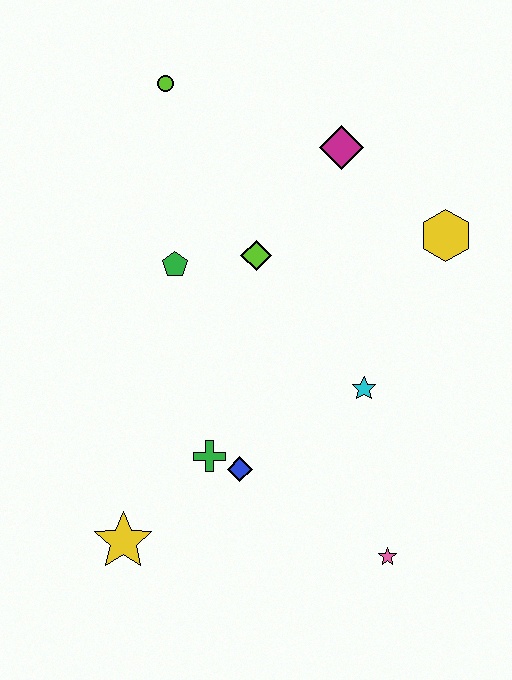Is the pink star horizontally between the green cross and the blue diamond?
No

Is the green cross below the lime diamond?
Yes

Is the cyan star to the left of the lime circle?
No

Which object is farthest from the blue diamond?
The lime circle is farthest from the blue diamond.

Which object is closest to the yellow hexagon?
The magenta diamond is closest to the yellow hexagon.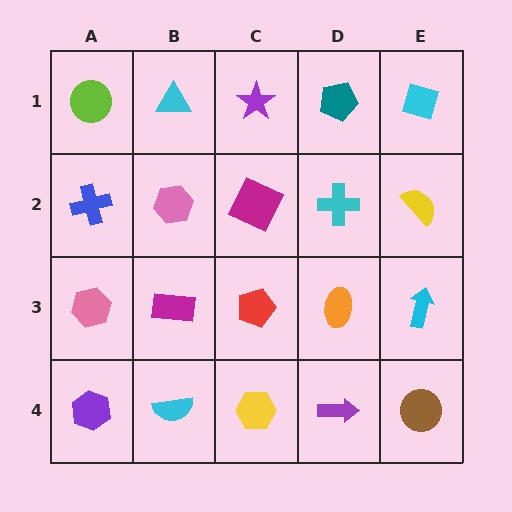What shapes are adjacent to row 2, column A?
A lime circle (row 1, column A), a pink hexagon (row 3, column A), a pink hexagon (row 2, column B).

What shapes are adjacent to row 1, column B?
A pink hexagon (row 2, column B), a lime circle (row 1, column A), a purple star (row 1, column C).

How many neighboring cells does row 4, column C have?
3.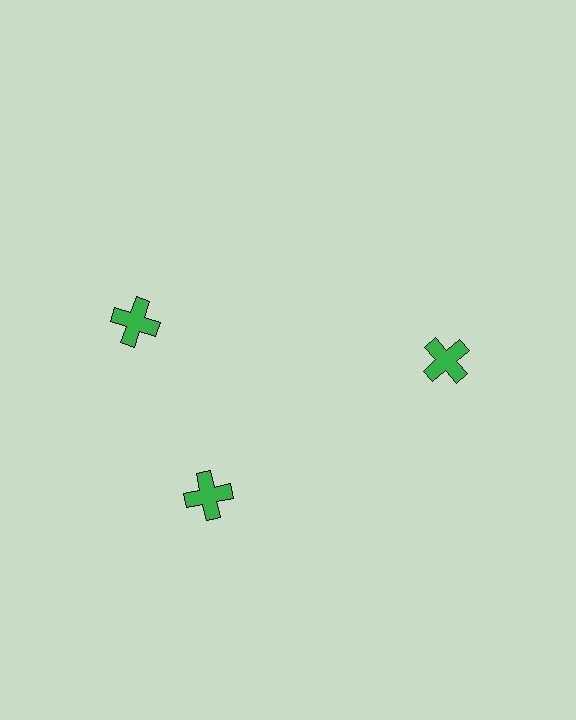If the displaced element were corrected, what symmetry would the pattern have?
It would have 3-fold rotational symmetry — the pattern would map onto itself every 120 degrees.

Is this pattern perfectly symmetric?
No. The 3 green crosses are arranged in a ring, but one element near the 11 o'clock position is rotated out of alignment along the ring, breaking the 3-fold rotational symmetry.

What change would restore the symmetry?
The symmetry would be restored by rotating it back into even spacing with its neighbors so that all 3 crosses sit at equal angles and equal distance from the center.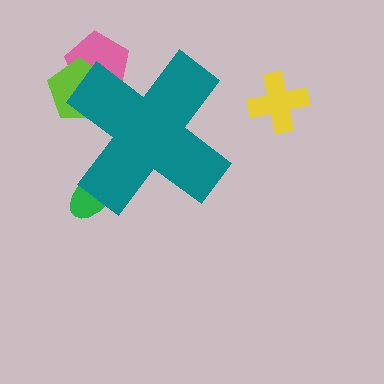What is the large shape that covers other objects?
A teal cross.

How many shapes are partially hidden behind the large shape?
3 shapes are partially hidden.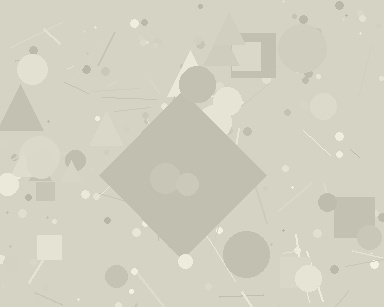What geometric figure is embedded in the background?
A diamond is embedded in the background.